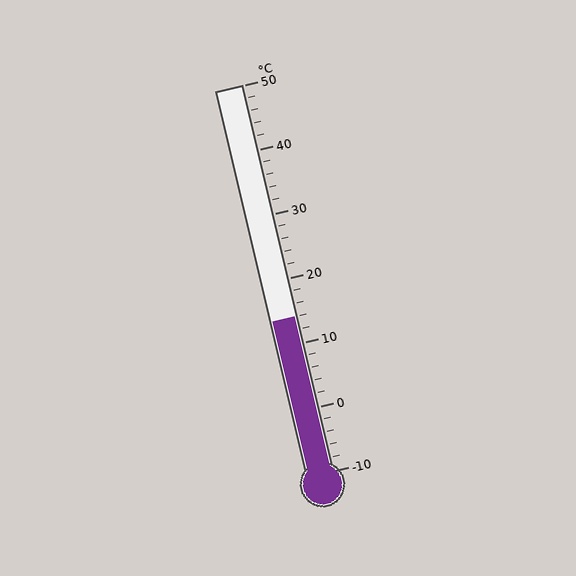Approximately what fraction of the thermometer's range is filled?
The thermometer is filled to approximately 40% of its range.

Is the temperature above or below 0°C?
The temperature is above 0°C.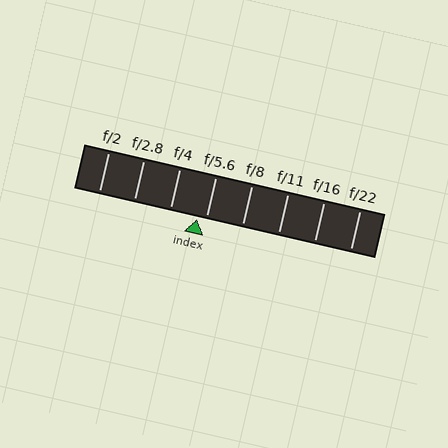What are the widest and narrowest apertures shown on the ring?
The widest aperture shown is f/2 and the narrowest is f/22.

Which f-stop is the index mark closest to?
The index mark is closest to f/5.6.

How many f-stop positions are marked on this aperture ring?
There are 8 f-stop positions marked.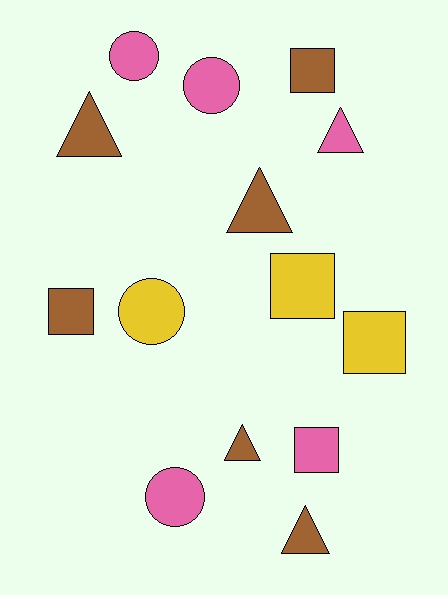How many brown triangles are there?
There are 4 brown triangles.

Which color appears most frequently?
Brown, with 6 objects.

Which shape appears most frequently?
Triangle, with 5 objects.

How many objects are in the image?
There are 14 objects.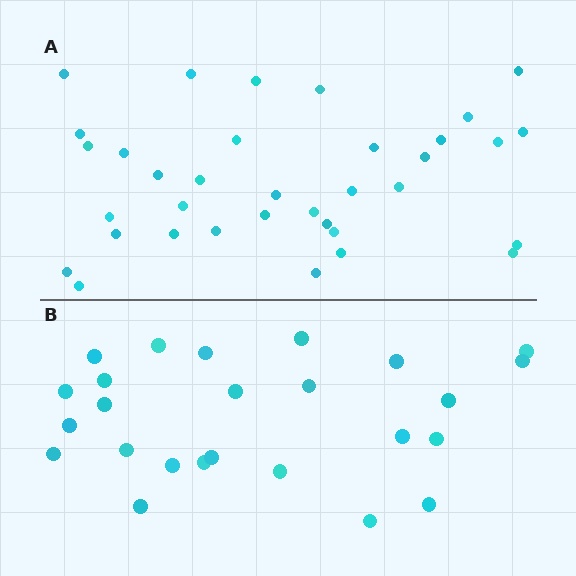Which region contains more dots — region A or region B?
Region A (the top region) has more dots.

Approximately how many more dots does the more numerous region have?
Region A has roughly 10 or so more dots than region B.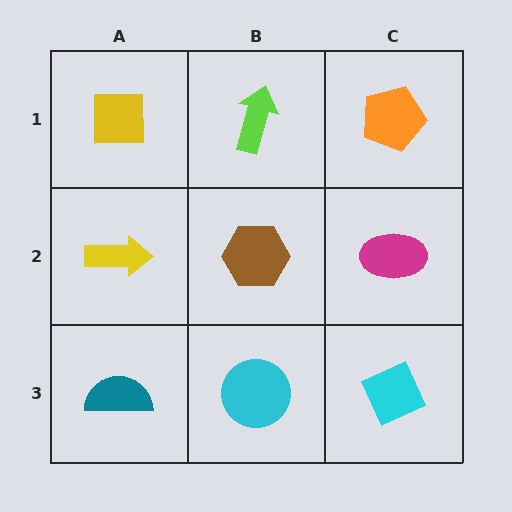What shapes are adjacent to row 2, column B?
A lime arrow (row 1, column B), a cyan circle (row 3, column B), a yellow arrow (row 2, column A), a magenta ellipse (row 2, column C).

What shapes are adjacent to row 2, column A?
A yellow square (row 1, column A), a teal semicircle (row 3, column A), a brown hexagon (row 2, column B).